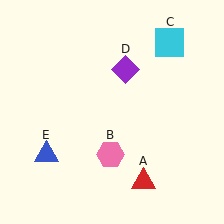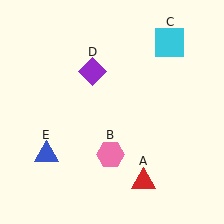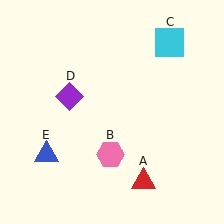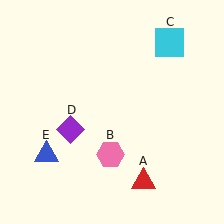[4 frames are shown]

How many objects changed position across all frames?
1 object changed position: purple diamond (object D).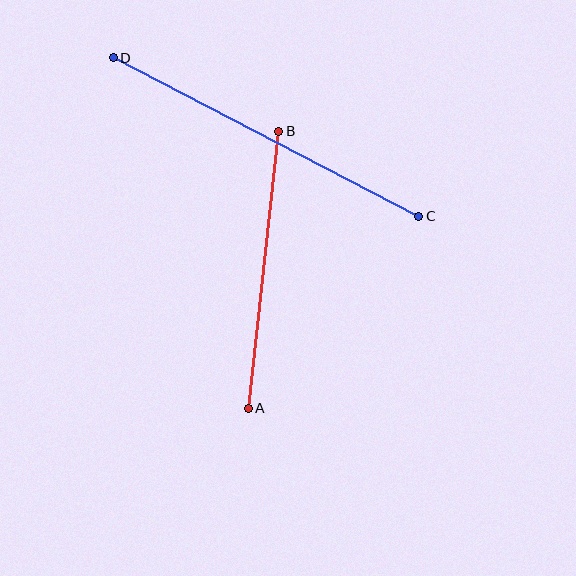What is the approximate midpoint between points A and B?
The midpoint is at approximately (264, 270) pixels.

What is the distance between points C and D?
The distance is approximately 344 pixels.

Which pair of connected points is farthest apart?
Points C and D are farthest apart.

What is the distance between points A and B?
The distance is approximately 279 pixels.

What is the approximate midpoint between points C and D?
The midpoint is at approximately (266, 137) pixels.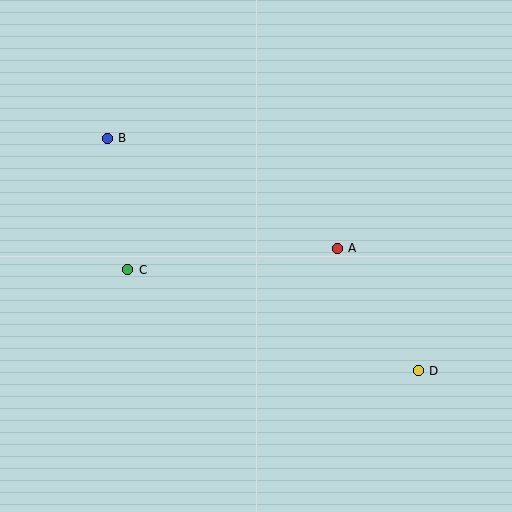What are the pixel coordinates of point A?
Point A is at (337, 248).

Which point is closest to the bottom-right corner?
Point D is closest to the bottom-right corner.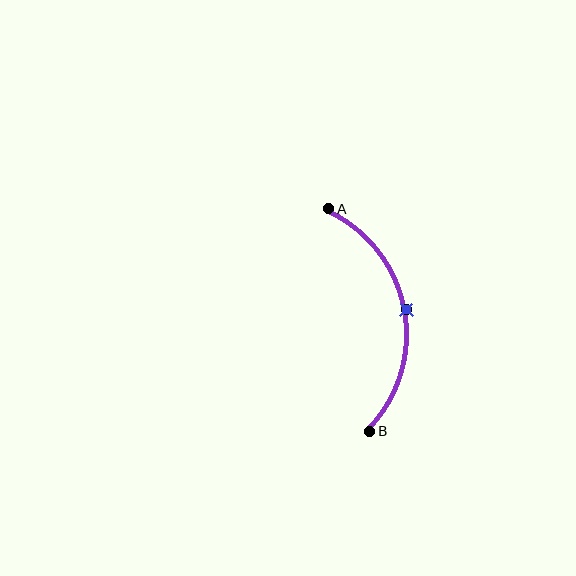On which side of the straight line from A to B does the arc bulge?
The arc bulges to the right of the straight line connecting A and B.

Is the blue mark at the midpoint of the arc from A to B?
Yes. The blue mark lies on the arc at equal arc-length from both A and B — it is the arc midpoint.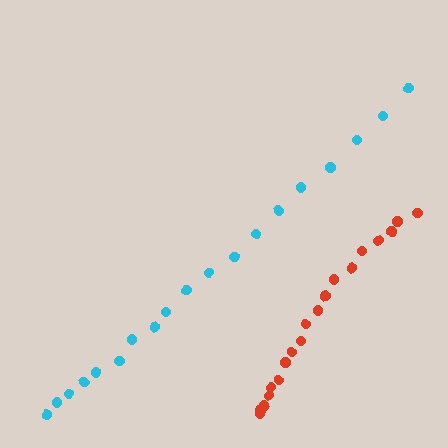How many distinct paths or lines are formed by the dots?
There are 2 distinct paths.